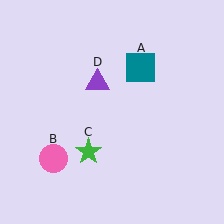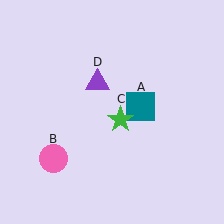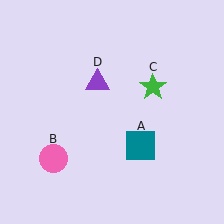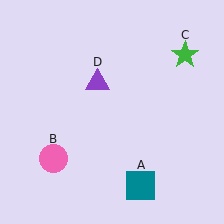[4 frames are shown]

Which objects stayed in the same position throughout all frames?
Pink circle (object B) and purple triangle (object D) remained stationary.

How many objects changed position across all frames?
2 objects changed position: teal square (object A), green star (object C).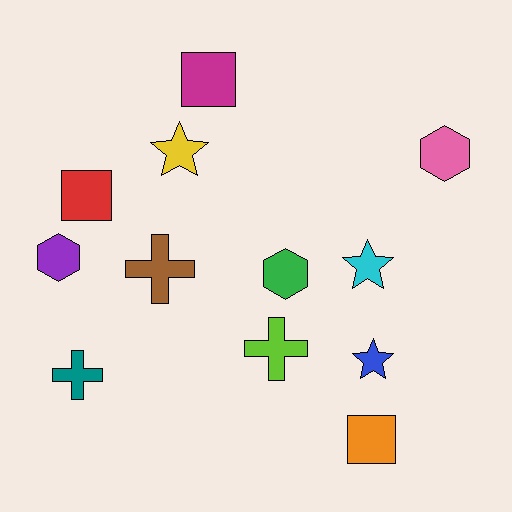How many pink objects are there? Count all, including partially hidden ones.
There is 1 pink object.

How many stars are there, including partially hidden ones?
There are 3 stars.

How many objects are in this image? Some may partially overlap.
There are 12 objects.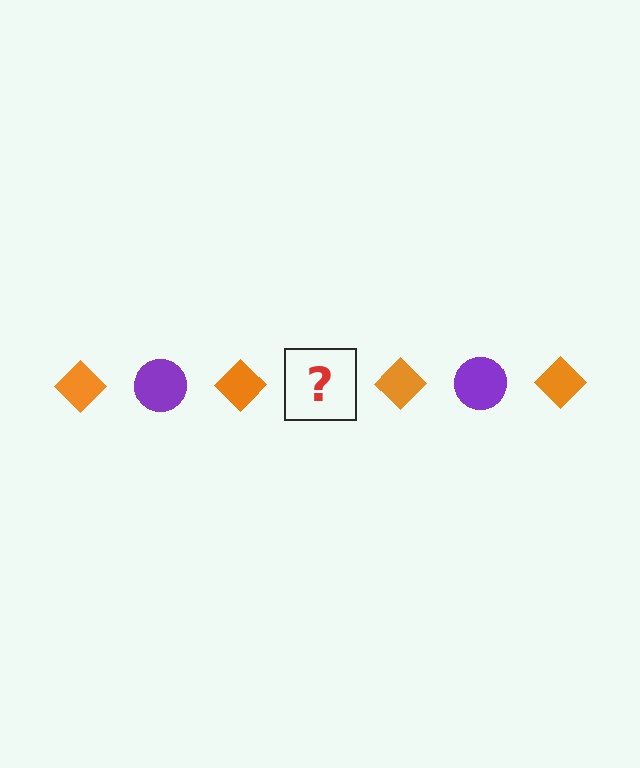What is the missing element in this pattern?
The missing element is a purple circle.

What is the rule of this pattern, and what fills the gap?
The rule is that the pattern alternates between orange diamond and purple circle. The gap should be filled with a purple circle.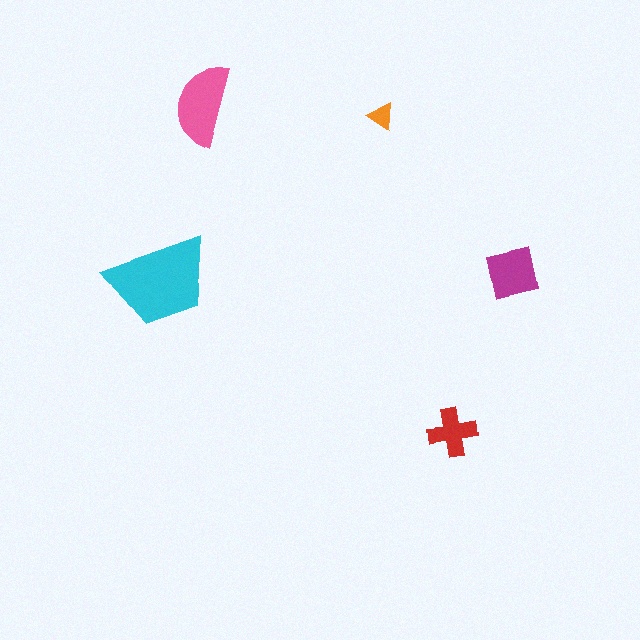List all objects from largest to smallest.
The cyan trapezoid, the pink semicircle, the magenta square, the red cross, the orange triangle.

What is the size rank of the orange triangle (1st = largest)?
5th.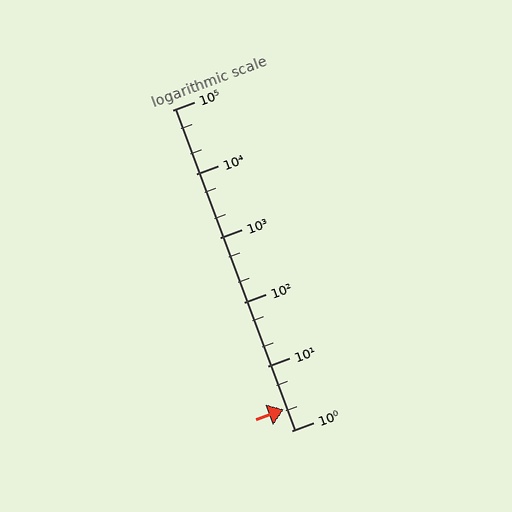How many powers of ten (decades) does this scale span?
The scale spans 5 decades, from 1 to 100000.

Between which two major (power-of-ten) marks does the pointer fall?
The pointer is between 1 and 10.